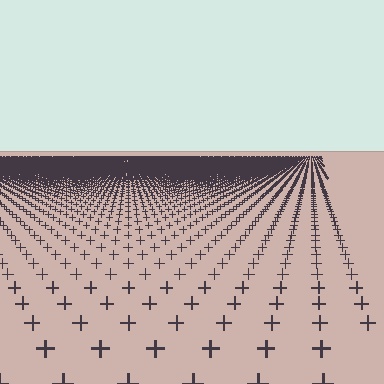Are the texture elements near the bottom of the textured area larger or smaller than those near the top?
Larger. Near the bottom, elements are closer to the viewer and appear at a bigger on-screen size.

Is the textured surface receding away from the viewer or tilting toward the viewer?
The surface is receding away from the viewer. Texture elements get smaller and denser toward the top.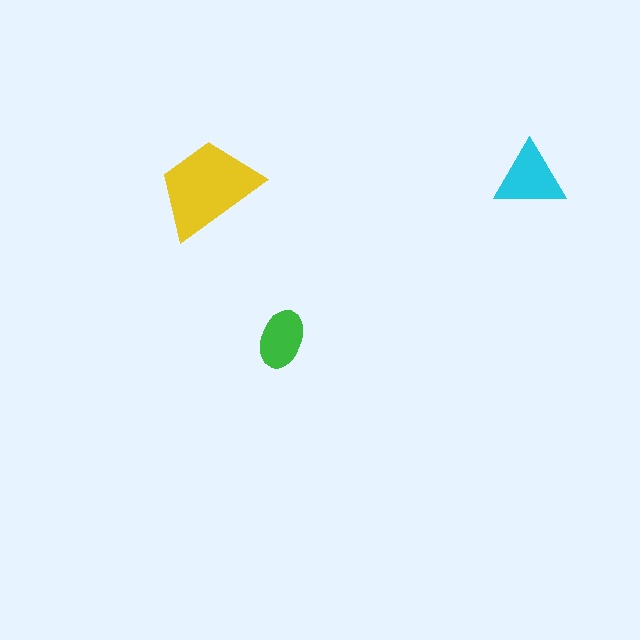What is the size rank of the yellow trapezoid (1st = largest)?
1st.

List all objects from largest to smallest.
The yellow trapezoid, the cyan triangle, the green ellipse.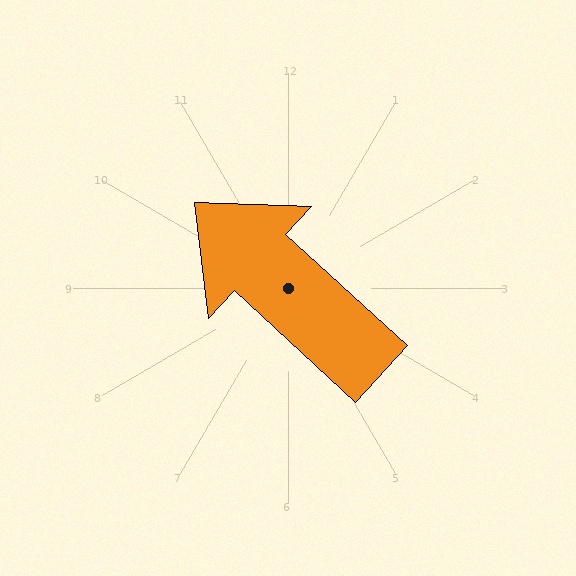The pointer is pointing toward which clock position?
Roughly 10 o'clock.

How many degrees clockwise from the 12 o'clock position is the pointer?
Approximately 313 degrees.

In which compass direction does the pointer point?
Northwest.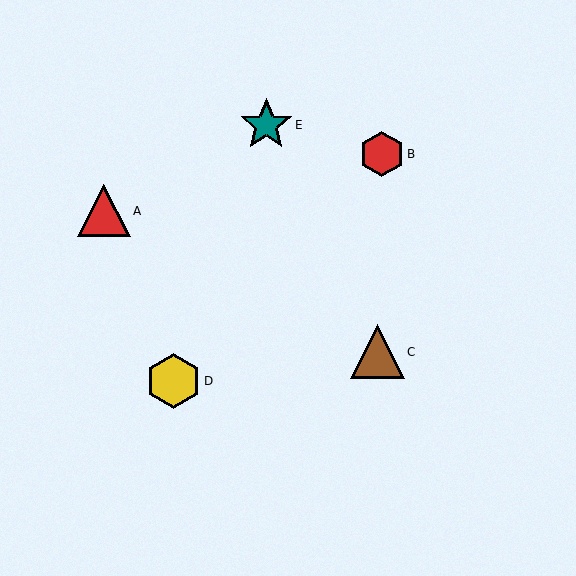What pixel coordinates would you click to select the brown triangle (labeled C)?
Click at (377, 352) to select the brown triangle C.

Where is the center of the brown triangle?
The center of the brown triangle is at (377, 352).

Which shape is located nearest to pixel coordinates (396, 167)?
The red hexagon (labeled B) at (382, 154) is nearest to that location.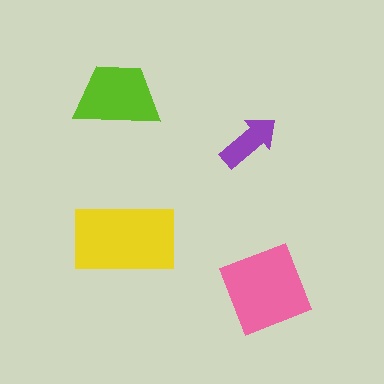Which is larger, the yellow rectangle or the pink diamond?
The yellow rectangle.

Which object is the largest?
The yellow rectangle.